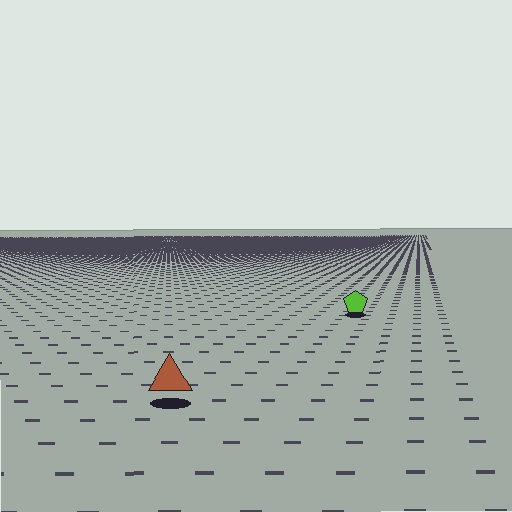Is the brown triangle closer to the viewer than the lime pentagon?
Yes. The brown triangle is closer — you can tell from the texture gradient: the ground texture is coarser near it.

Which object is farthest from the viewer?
The lime pentagon is farthest from the viewer. It appears smaller and the ground texture around it is denser.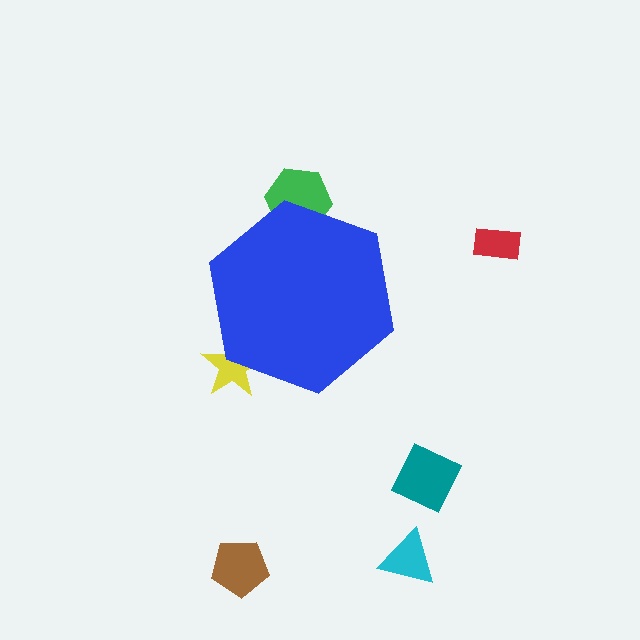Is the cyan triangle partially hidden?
No, the cyan triangle is fully visible.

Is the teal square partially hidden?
No, the teal square is fully visible.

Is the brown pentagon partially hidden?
No, the brown pentagon is fully visible.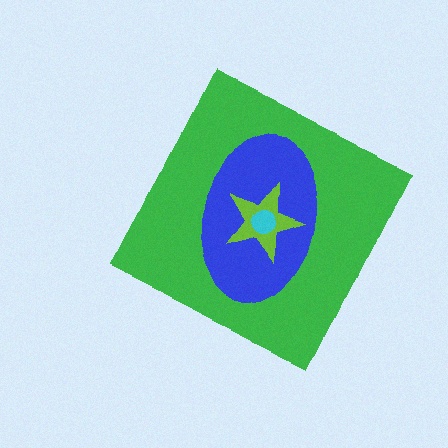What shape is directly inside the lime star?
The cyan circle.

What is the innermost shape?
The cyan circle.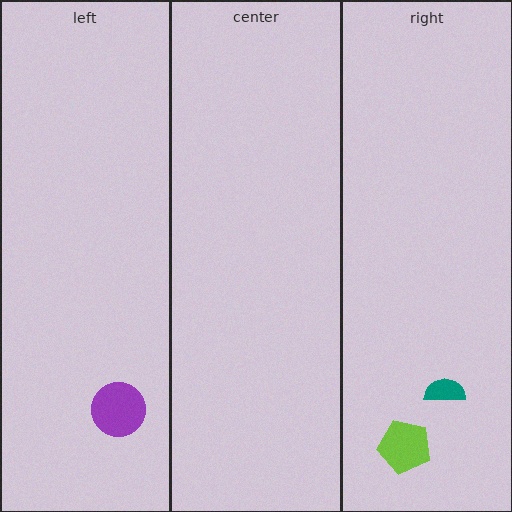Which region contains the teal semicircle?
The right region.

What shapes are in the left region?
The purple circle.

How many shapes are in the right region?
2.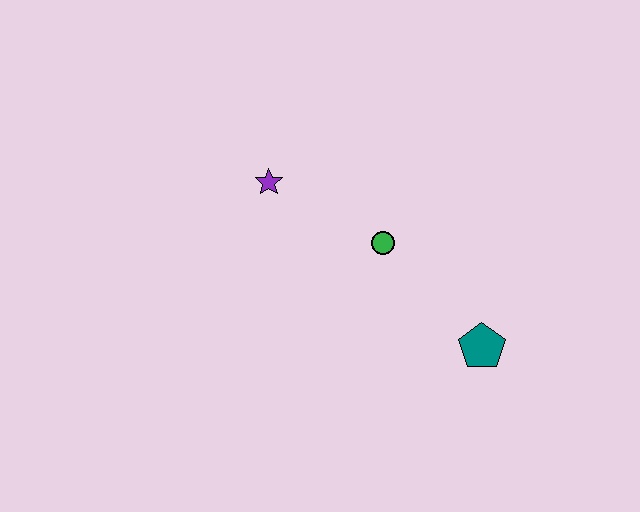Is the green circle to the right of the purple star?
Yes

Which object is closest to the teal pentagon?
The green circle is closest to the teal pentagon.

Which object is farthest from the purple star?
The teal pentagon is farthest from the purple star.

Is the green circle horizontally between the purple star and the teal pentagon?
Yes